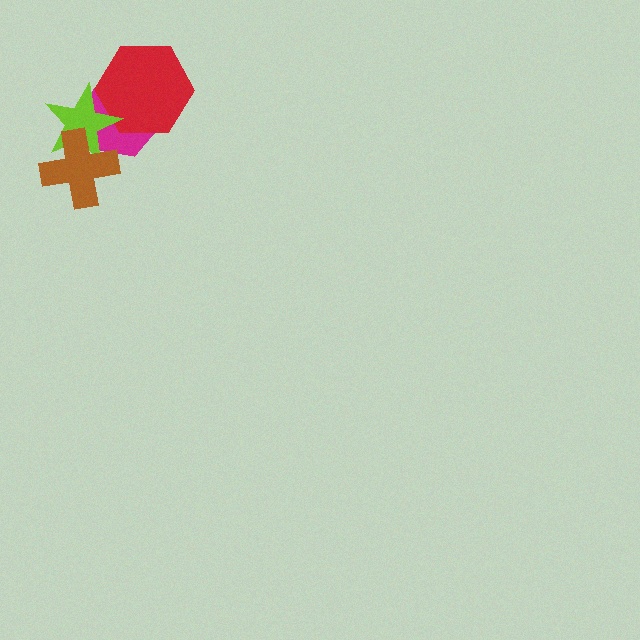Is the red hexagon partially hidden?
Yes, it is partially covered by another shape.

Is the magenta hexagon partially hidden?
Yes, it is partially covered by another shape.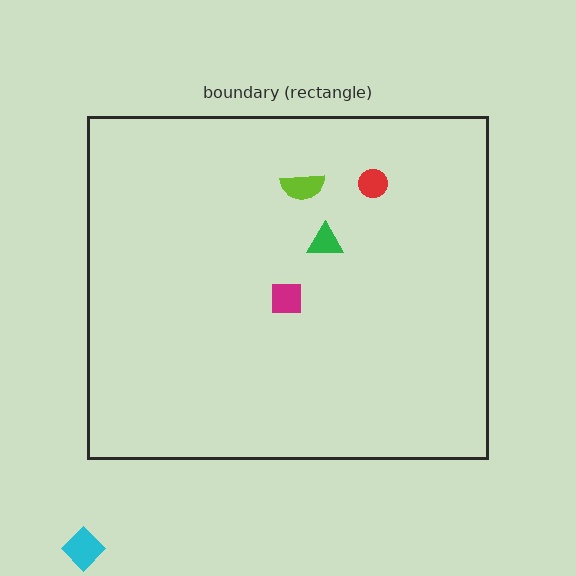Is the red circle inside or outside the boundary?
Inside.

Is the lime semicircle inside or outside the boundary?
Inside.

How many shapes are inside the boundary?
4 inside, 1 outside.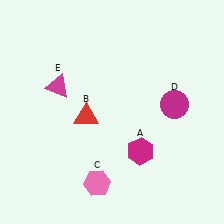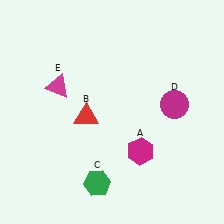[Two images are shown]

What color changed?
The hexagon (C) changed from pink in Image 1 to green in Image 2.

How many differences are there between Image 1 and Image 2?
There is 1 difference between the two images.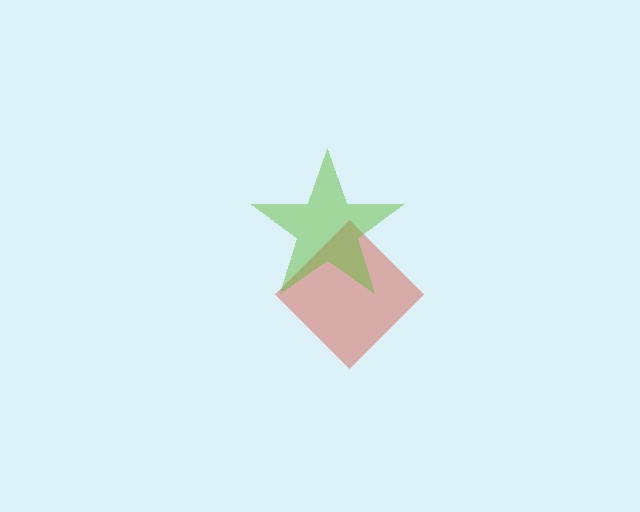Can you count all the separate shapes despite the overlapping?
Yes, there are 2 separate shapes.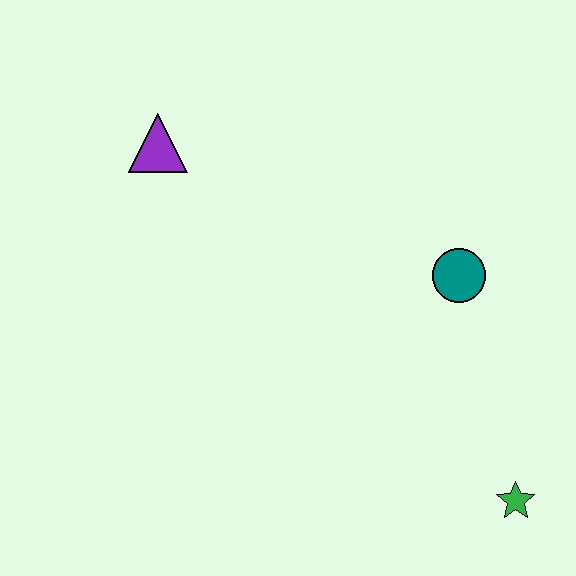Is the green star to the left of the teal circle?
No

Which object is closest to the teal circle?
The green star is closest to the teal circle.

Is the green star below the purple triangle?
Yes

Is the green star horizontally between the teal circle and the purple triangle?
No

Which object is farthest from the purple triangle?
The green star is farthest from the purple triangle.